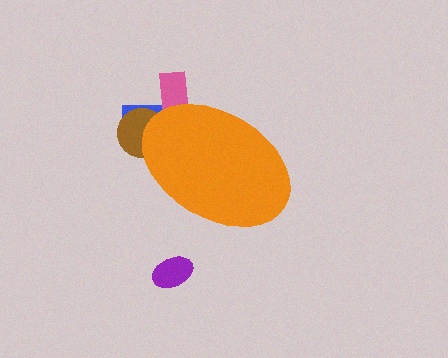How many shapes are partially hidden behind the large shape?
3 shapes are partially hidden.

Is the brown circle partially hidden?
Yes, the brown circle is partially hidden behind the orange ellipse.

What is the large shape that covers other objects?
An orange ellipse.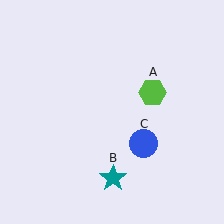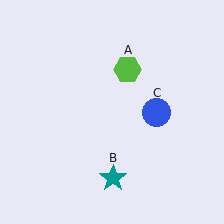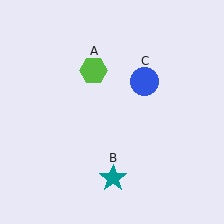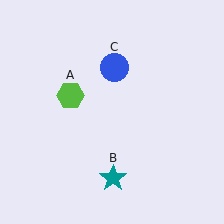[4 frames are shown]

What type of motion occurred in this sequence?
The lime hexagon (object A), blue circle (object C) rotated counterclockwise around the center of the scene.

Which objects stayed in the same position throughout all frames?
Teal star (object B) remained stationary.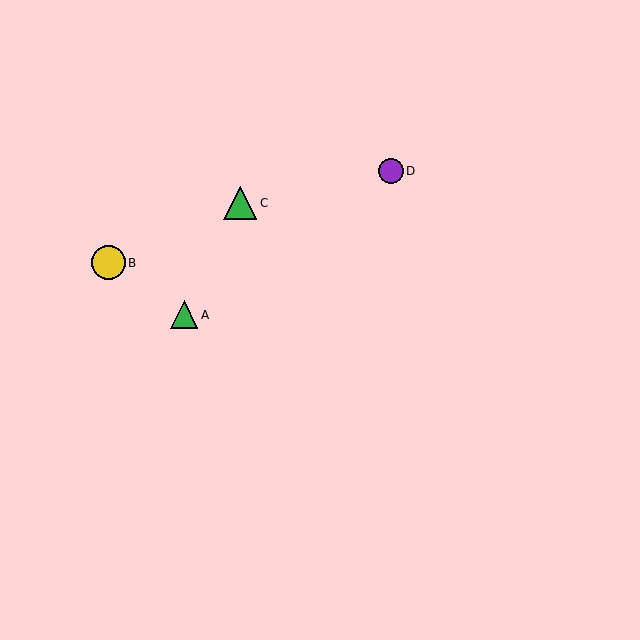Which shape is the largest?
The yellow circle (labeled B) is the largest.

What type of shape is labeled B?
Shape B is a yellow circle.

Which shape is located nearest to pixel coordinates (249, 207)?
The green triangle (labeled C) at (240, 203) is nearest to that location.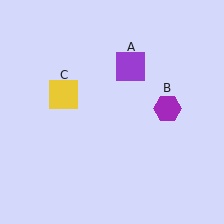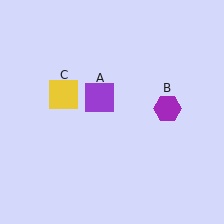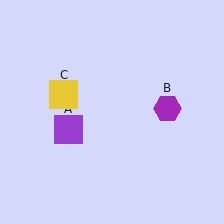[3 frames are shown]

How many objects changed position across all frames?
1 object changed position: purple square (object A).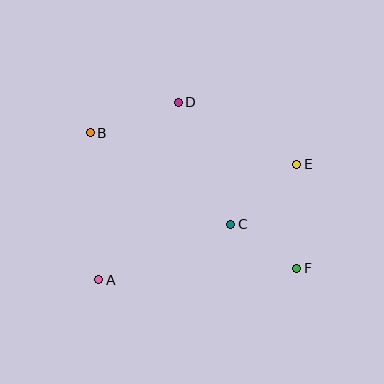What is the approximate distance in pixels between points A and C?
The distance between A and C is approximately 143 pixels.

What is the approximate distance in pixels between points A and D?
The distance between A and D is approximately 195 pixels.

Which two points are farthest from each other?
Points B and F are farthest from each other.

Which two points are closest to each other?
Points C and F are closest to each other.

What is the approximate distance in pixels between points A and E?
The distance between A and E is approximately 229 pixels.